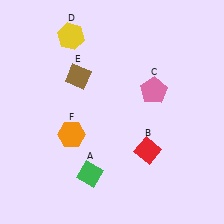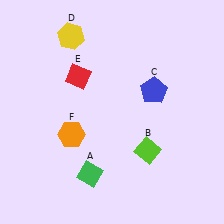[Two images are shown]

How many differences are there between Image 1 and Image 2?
There are 3 differences between the two images.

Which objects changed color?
B changed from red to lime. C changed from pink to blue. E changed from brown to red.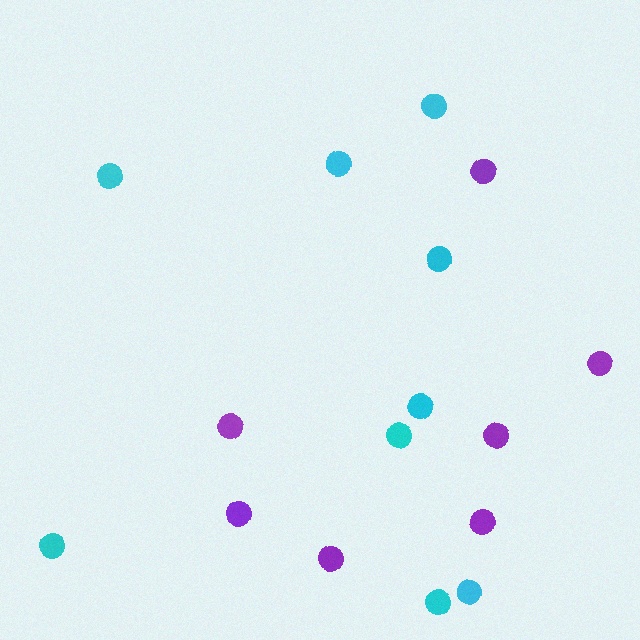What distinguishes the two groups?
There are 2 groups: one group of purple circles (7) and one group of cyan circles (9).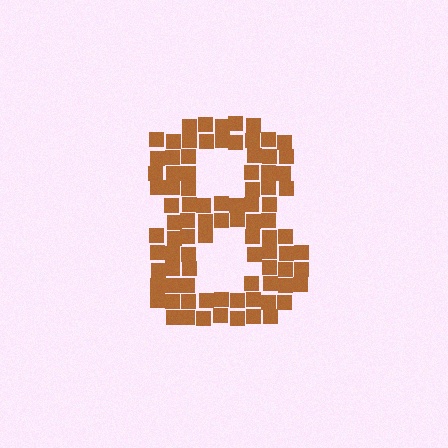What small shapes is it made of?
It is made of small squares.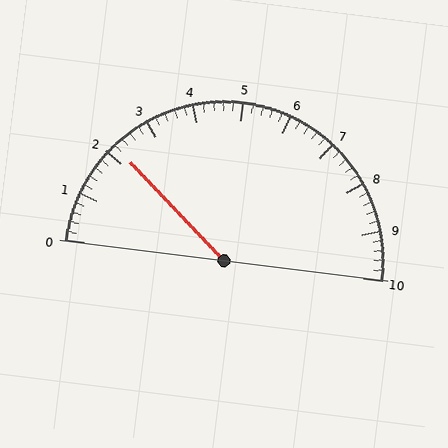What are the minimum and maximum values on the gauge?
The gauge ranges from 0 to 10.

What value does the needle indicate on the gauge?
The needle indicates approximately 2.2.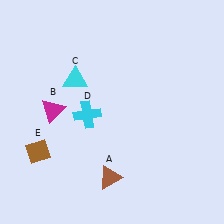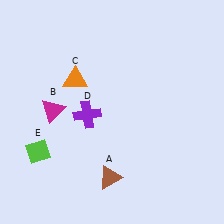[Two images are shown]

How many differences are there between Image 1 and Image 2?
There are 3 differences between the two images.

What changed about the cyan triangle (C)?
In Image 1, C is cyan. In Image 2, it changed to orange.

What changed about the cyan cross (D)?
In Image 1, D is cyan. In Image 2, it changed to purple.